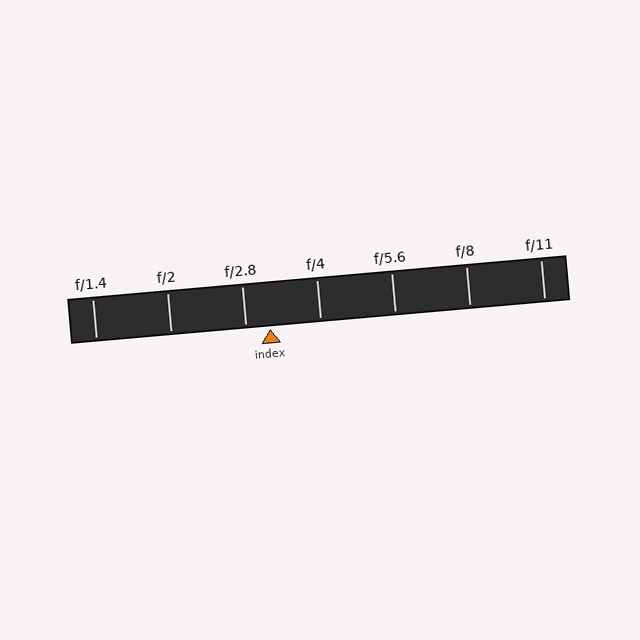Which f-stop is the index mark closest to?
The index mark is closest to f/2.8.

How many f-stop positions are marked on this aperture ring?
There are 7 f-stop positions marked.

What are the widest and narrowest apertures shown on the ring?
The widest aperture shown is f/1.4 and the narrowest is f/11.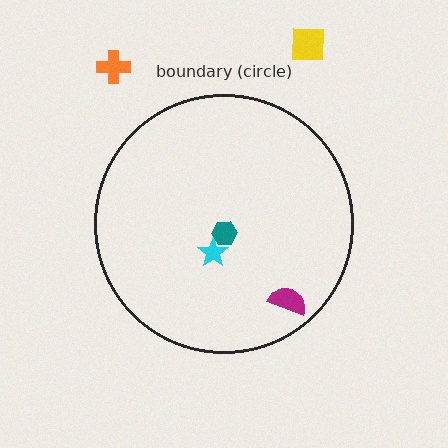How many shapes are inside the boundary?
3 inside, 2 outside.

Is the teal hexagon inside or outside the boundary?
Inside.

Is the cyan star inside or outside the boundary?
Inside.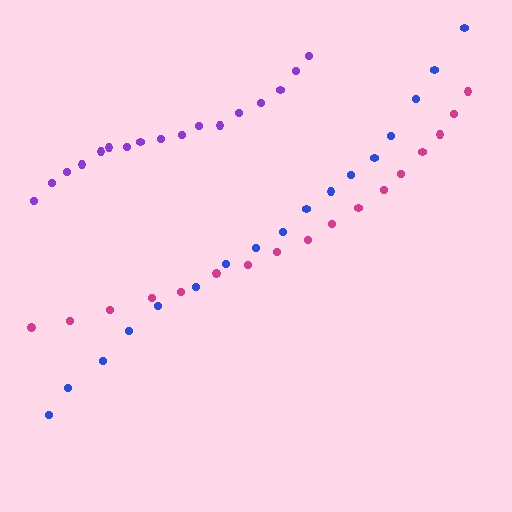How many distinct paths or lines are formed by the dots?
There are 3 distinct paths.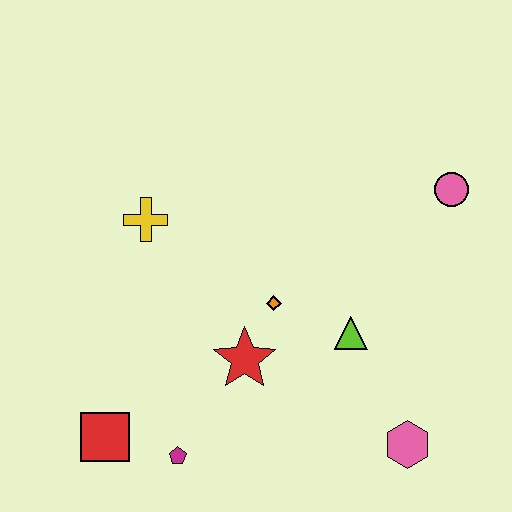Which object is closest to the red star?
The orange diamond is closest to the red star.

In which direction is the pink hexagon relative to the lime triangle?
The pink hexagon is below the lime triangle.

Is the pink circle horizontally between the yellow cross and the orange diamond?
No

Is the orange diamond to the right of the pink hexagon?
No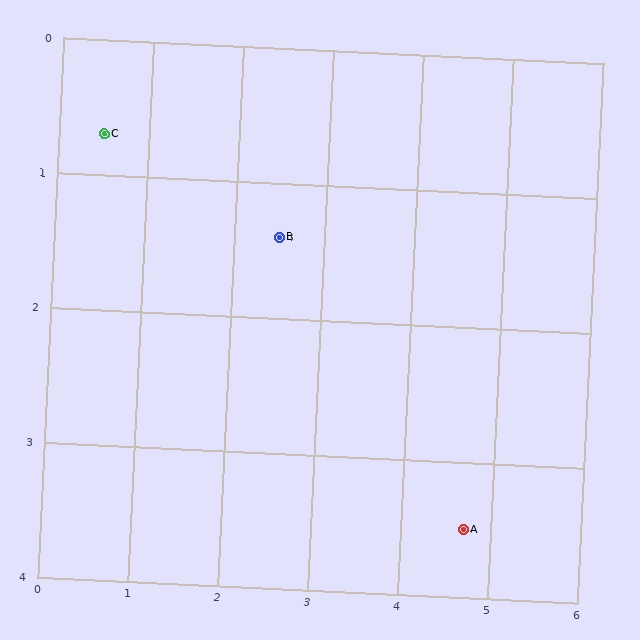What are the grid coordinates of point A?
Point A is at approximately (4.7, 3.5).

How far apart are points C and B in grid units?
Points C and B are about 2.1 grid units apart.